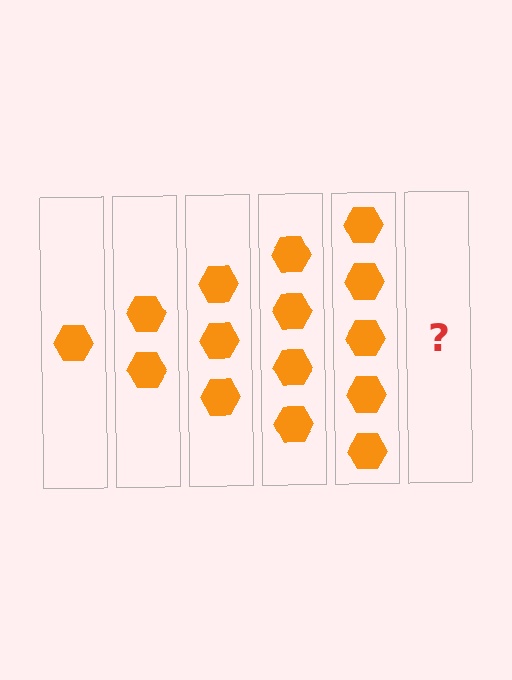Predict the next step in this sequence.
The next step is 6 hexagons.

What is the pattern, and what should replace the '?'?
The pattern is that each step adds one more hexagon. The '?' should be 6 hexagons.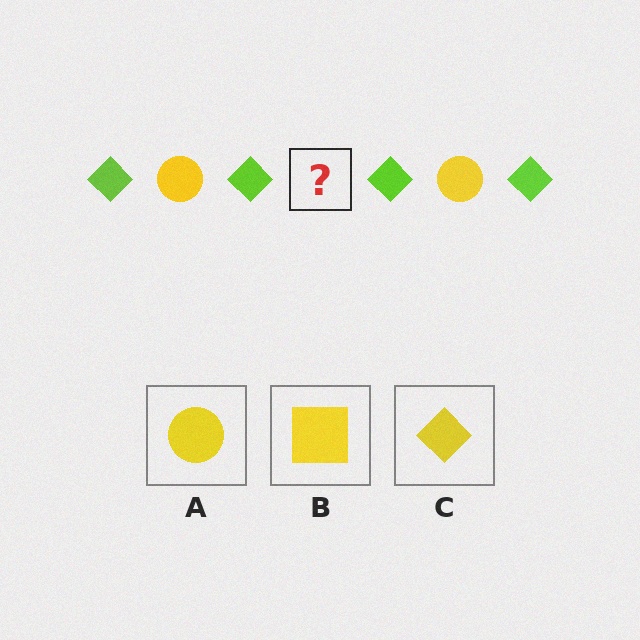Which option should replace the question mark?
Option A.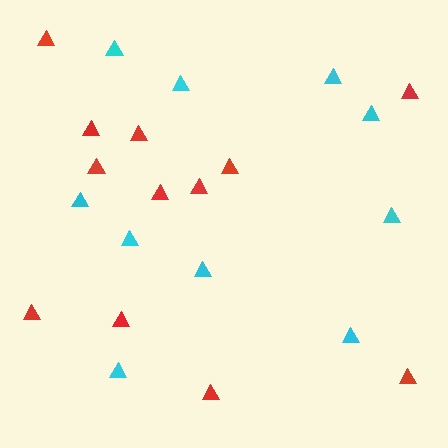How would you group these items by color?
There are 2 groups: one group of cyan triangles (10) and one group of red triangles (12).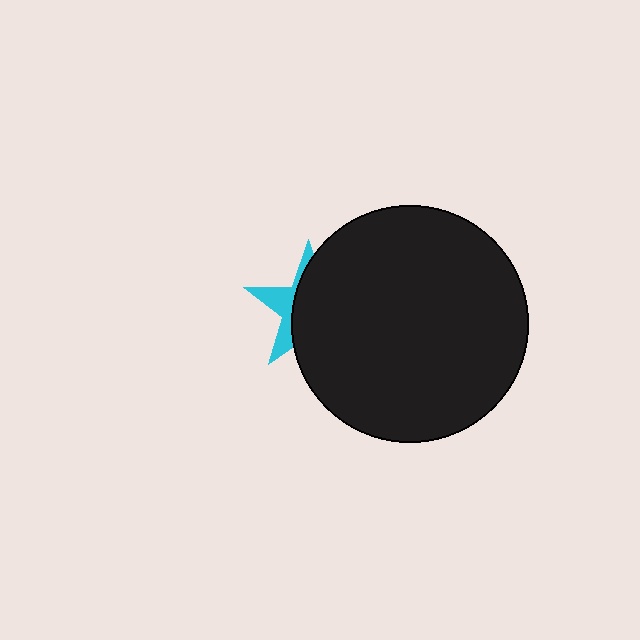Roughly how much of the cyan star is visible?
A small part of it is visible (roughly 33%).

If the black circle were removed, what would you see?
You would see the complete cyan star.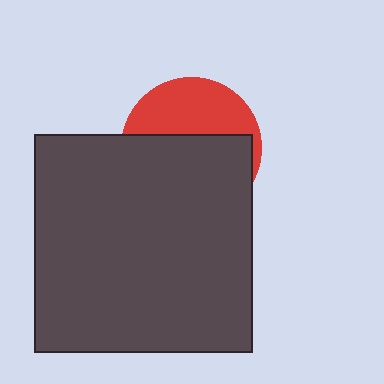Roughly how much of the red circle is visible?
A small part of it is visible (roughly 39%).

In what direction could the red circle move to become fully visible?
The red circle could move up. That would shift it out from behind the dark gray square entirely.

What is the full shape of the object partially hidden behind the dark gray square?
The partially hidden object is a red circle.